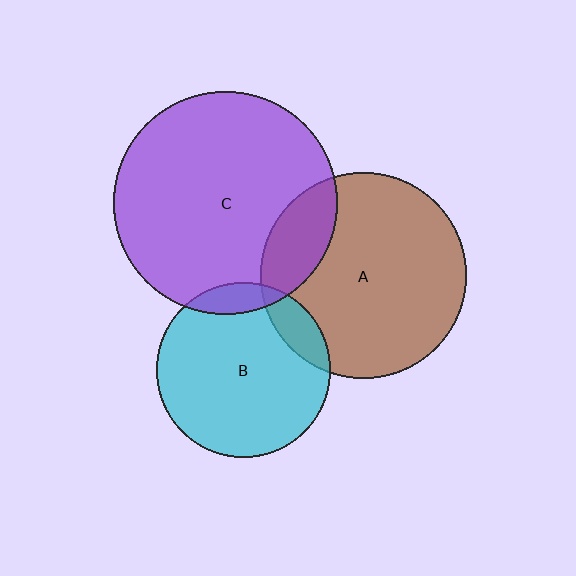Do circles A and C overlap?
Yes.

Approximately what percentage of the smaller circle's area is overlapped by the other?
Approximately 20%.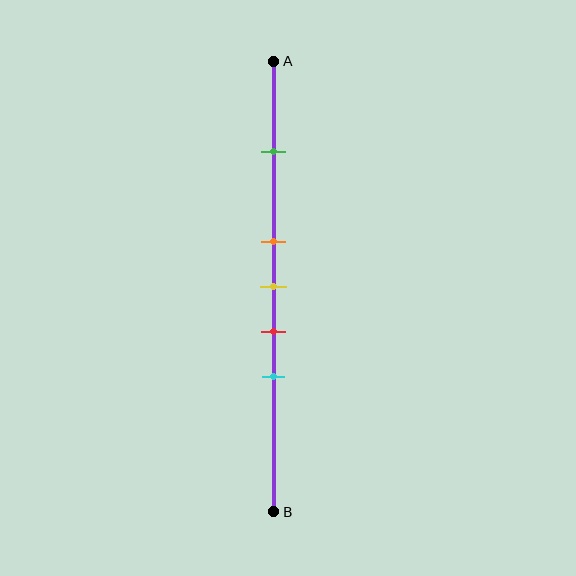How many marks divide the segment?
There are 5 marks dividing the segment.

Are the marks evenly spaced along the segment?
No, the marks are not evenly spaced.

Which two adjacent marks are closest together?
The orange and yellow marks are the closest adjacent pair.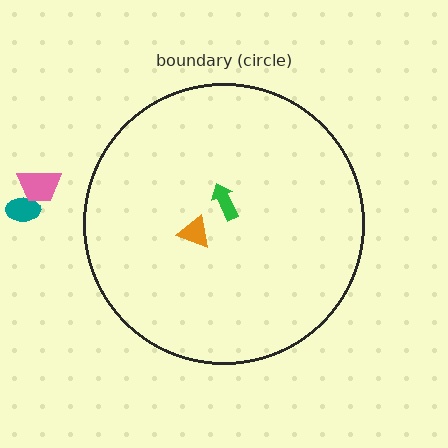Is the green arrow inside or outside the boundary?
Inside.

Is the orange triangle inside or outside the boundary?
Inside.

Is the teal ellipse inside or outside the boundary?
Outside.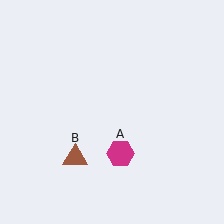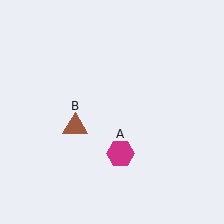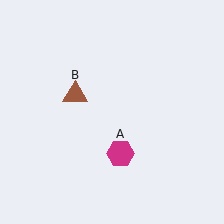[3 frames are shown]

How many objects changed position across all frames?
1 object changed position: brown triangle (object B).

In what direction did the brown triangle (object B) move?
The brown triangle (object B) moved up.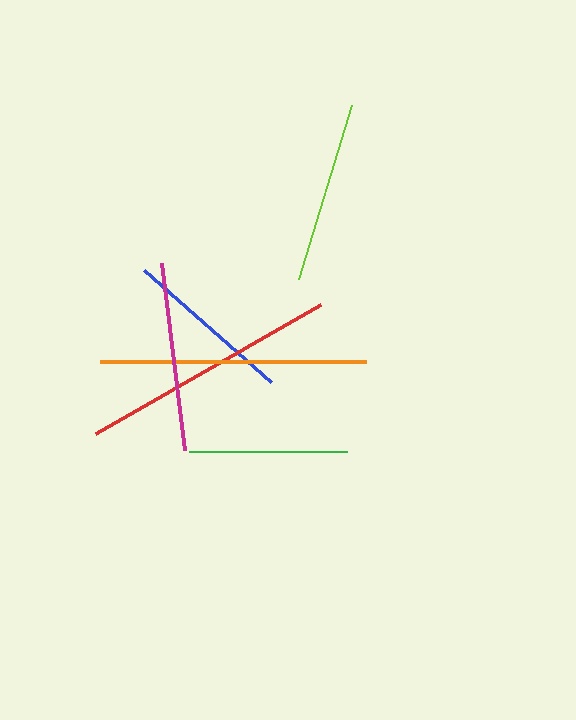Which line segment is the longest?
The orange line is the longest at approximately 266 pixels.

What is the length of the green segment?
The green segment is approximately 158 pixels long.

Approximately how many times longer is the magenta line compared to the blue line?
The magenta line is approximately 1.1 times the length of the blue line.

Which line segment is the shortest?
The green line is the shortest at approximately 158 pixels.